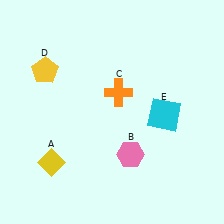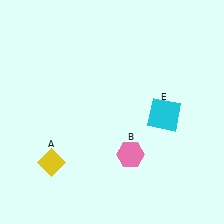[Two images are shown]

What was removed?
The yellow pentagon (D), the orange cross (C) were removed in Image 2.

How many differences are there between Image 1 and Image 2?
There are 2 differences between the two images.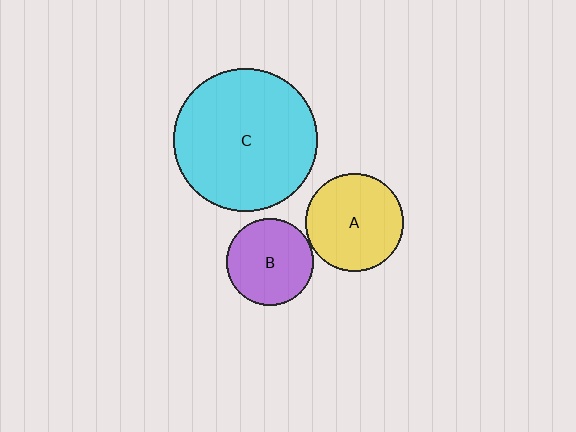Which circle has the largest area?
Circle C (cyan).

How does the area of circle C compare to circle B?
Approximately 2.7 times.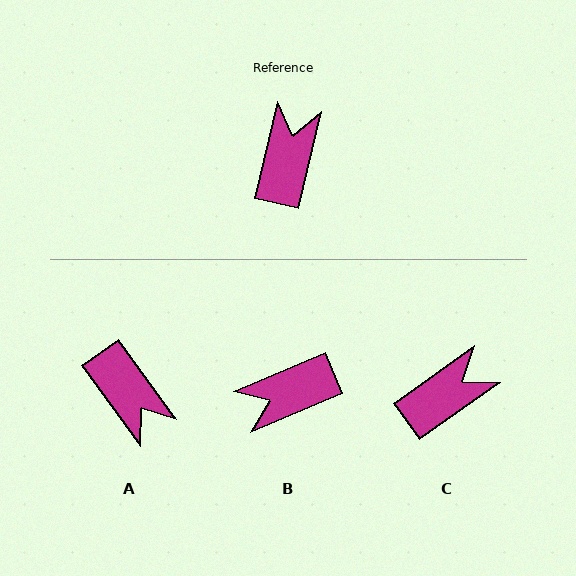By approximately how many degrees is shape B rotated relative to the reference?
Approximately 126 degrees counter-clockwise.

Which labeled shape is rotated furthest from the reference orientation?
A, about 131 degrees away.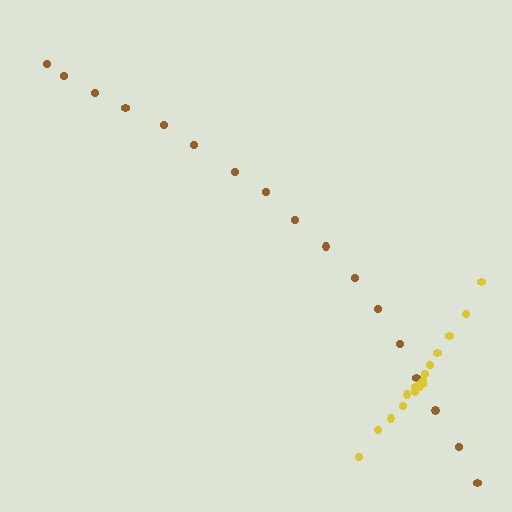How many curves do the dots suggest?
There are 2 distinct paths.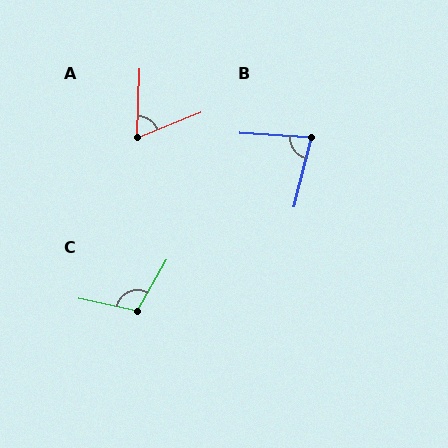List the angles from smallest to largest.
A (66°), B (79°), C (108°).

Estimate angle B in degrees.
Approximately 79 degrees.